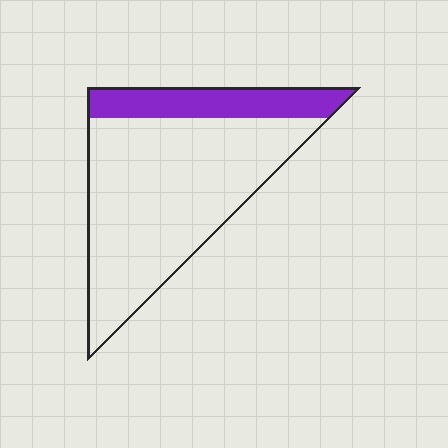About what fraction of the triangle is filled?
About one fifth (1/5).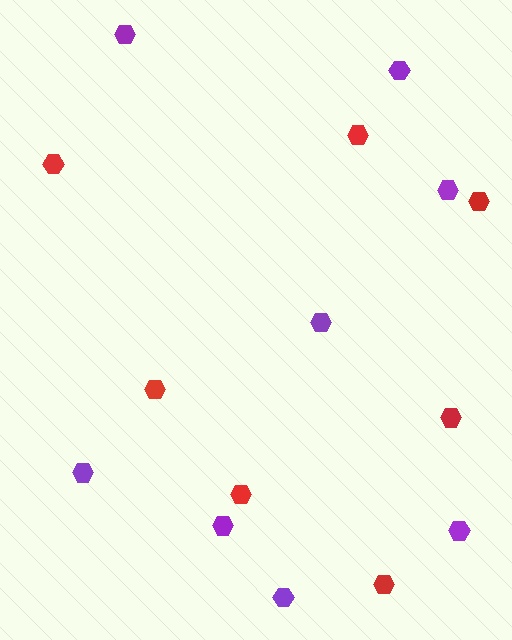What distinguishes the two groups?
There are 2 groups: one group of red hexagons (7) and one group of purple hexagons (8).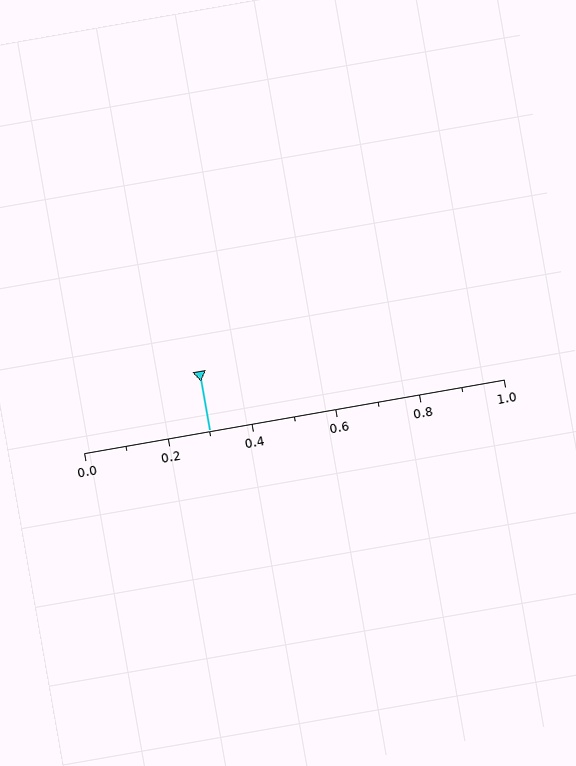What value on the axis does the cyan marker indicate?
The marker indicates approximately 0.3.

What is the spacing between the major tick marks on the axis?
The major ticks are spaced 0.2 apart.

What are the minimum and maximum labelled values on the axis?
The axis runs from 0.0 to 1.0.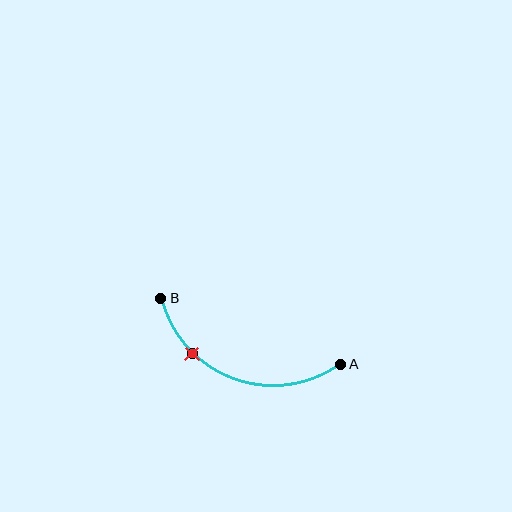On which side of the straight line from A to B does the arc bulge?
The arc bulges below the straight line connecting A and B.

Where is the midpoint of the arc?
The arc midpoint is the point on the curve farthest from the straight line joining A and B. It sits below that line.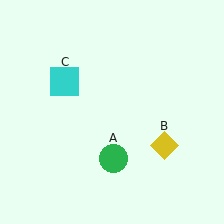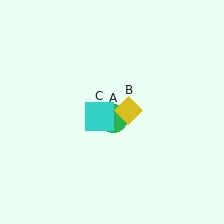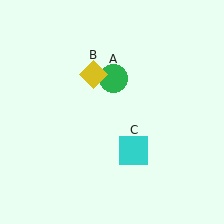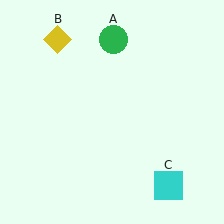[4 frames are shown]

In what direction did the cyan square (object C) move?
The cyan square (object C) moved down and to the right.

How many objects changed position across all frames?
3 objects changed position: green circle (object A), yellow diamond (object B), cyan square (object C).